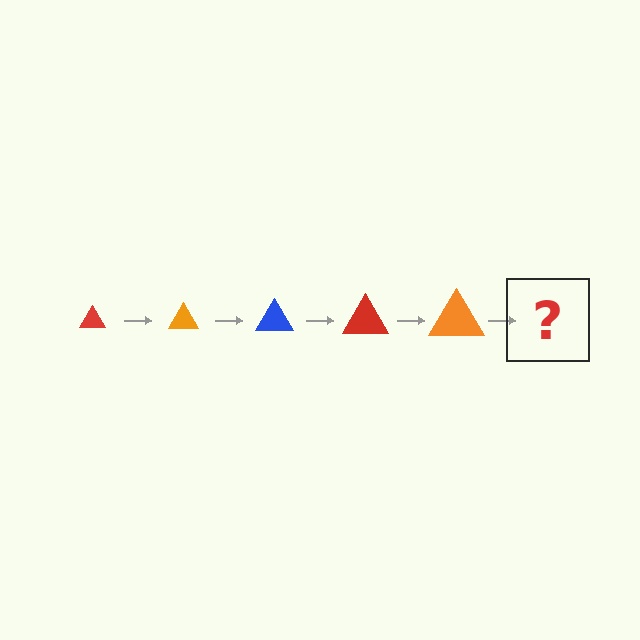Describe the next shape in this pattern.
It should be a blue triangle, larger than the previous one.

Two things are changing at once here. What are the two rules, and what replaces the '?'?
The two rules are that the triangle grows larger each step and the color cycles through red, orange, and blue. The '?' should be a blue triangle, larger than the previous one.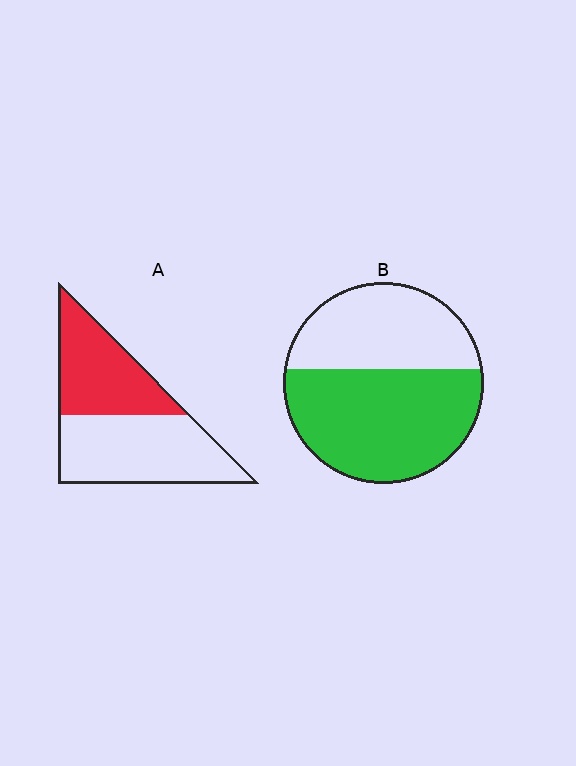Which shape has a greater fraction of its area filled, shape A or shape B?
Shape B.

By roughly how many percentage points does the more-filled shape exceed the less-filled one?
By roughly 15 percentage points (B over A).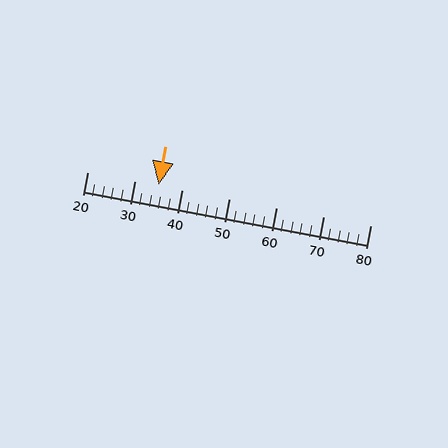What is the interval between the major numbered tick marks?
The major tick marks are spaced 10 units apart.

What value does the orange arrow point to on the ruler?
The orange arrow points to approximately 35.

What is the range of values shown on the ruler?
The ruler shows values from 20 to 80.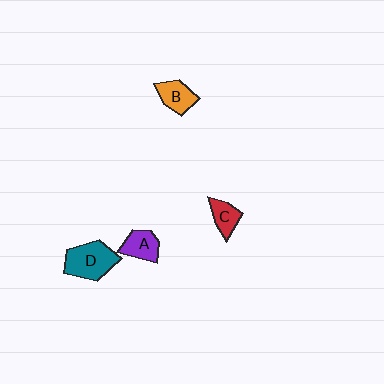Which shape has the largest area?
Shape D (teal).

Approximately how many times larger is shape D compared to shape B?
Approximately 1.6 times.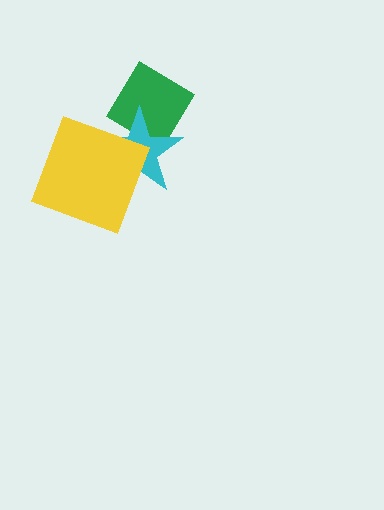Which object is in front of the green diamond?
The cyan star is in front of the green diamond.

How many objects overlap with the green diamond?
1 object overlaps with the green diamond.